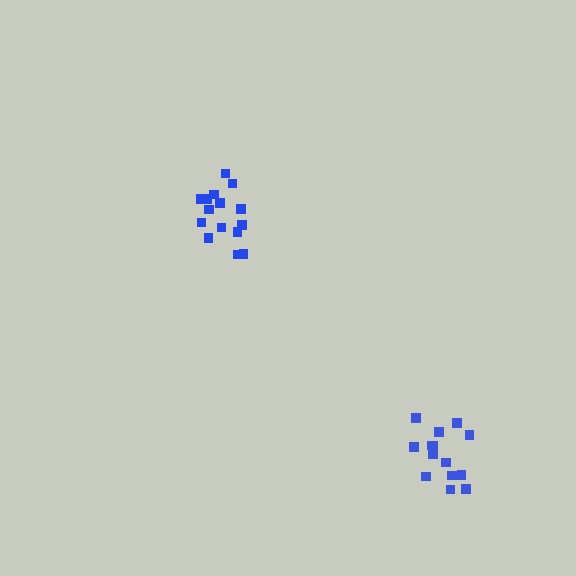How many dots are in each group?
Group 1: 15 dots, Group 2: 14 dots (29 total).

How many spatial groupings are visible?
There are 2 spatial groupings.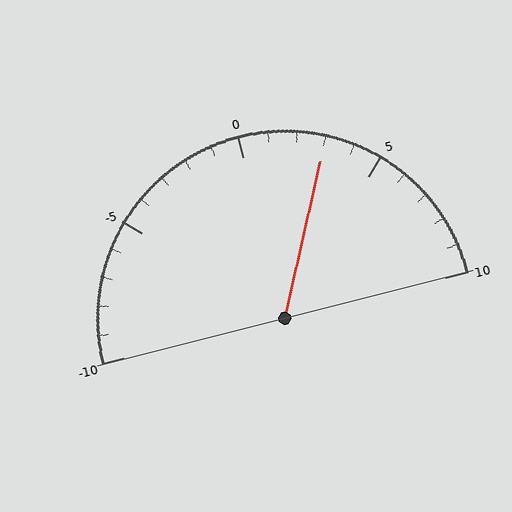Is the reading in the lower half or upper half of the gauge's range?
The reading is in the upper half of the range (-10 to 10).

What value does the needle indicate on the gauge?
The needle indicates approximately 3.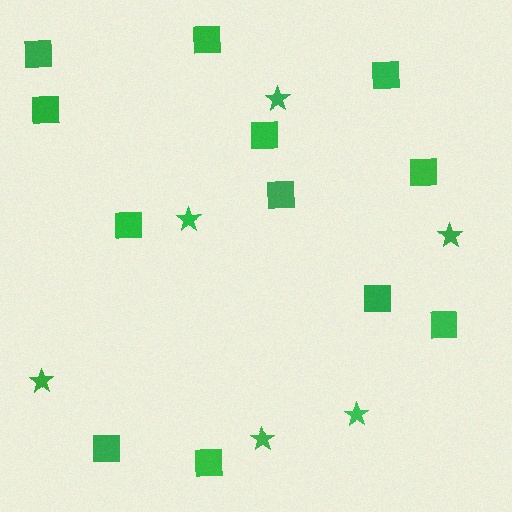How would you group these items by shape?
There are 2 groups: one group of squares (12) and one group of stars (6).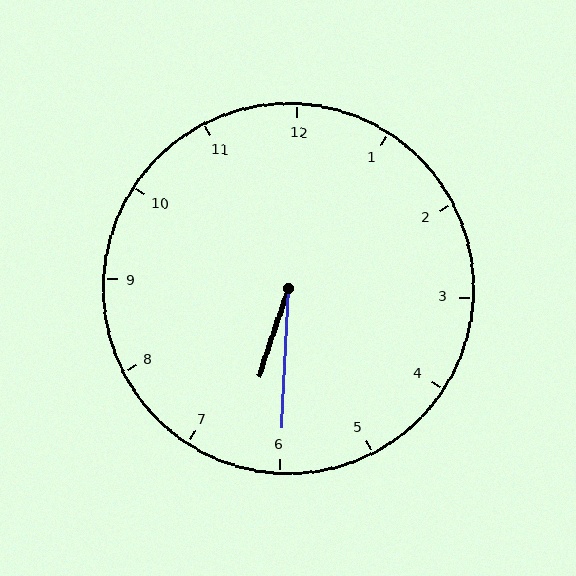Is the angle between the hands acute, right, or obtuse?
It is acute.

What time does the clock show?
6:30.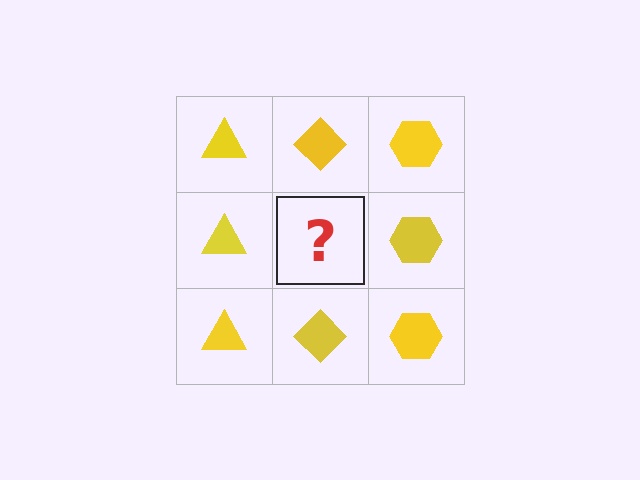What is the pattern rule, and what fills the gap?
The rule is that each column has a consistent shape. The gap should be filled with a yellow diamond.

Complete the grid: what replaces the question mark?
The question mark should be replaced with a yellow diamond.